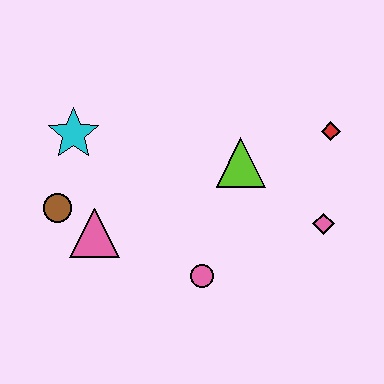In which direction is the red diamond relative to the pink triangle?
The red diamond is to the right of the pink triangle.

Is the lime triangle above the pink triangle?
Yes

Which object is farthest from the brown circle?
The red diamond is farthest from the brown circle.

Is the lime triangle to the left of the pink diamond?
Yes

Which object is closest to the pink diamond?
The red diamond is closest to the pink diamond.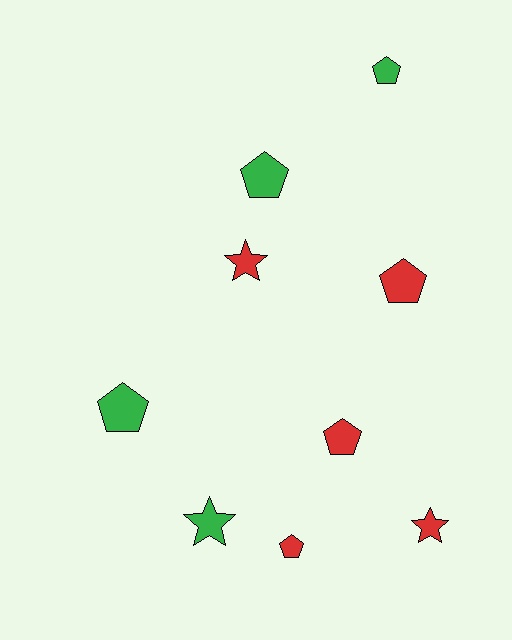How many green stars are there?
There is 1 green star.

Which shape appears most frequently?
Pentagon, with 6 objects.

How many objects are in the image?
There are 9 objects.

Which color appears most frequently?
Red, with 5 objects.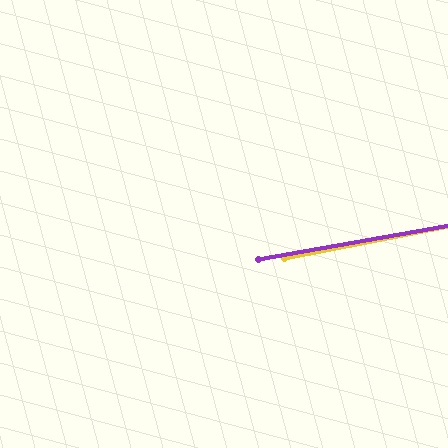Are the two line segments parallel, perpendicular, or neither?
Parallel — their directions differ by only 0.7°.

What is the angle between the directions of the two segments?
Approximately 1 degree.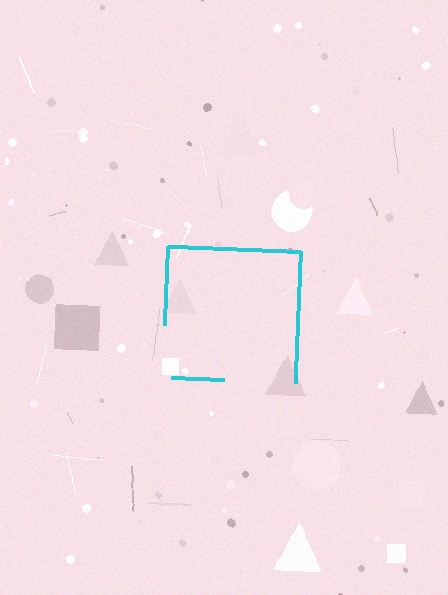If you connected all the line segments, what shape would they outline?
They would outline a square.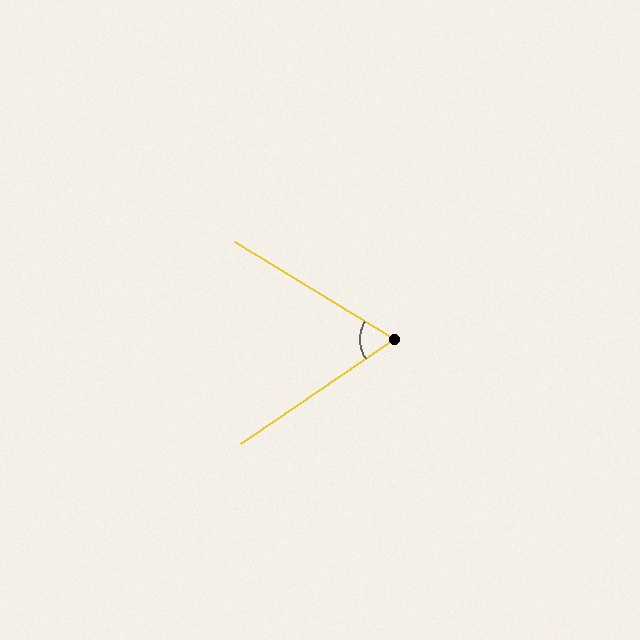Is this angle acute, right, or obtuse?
It is acute.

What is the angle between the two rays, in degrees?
Approximately 66 degrees.